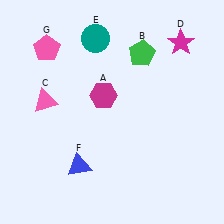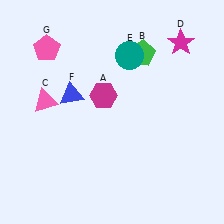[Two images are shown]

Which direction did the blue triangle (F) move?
The blue triangle (F) moved up.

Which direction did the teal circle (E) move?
The teal circle (E) moved right.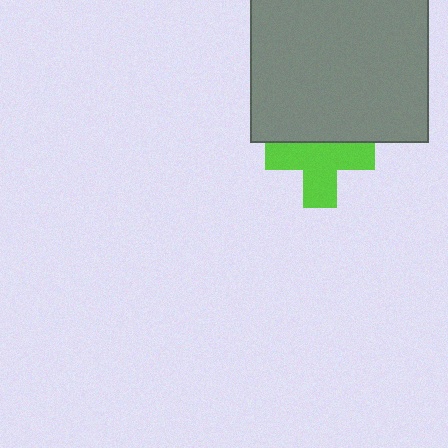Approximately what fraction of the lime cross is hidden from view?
Roughly 34% of the lime cross is hidden behind the gray rectangle.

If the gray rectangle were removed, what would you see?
You would see the complete lime cross.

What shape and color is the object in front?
The object in front is a gray rectangle.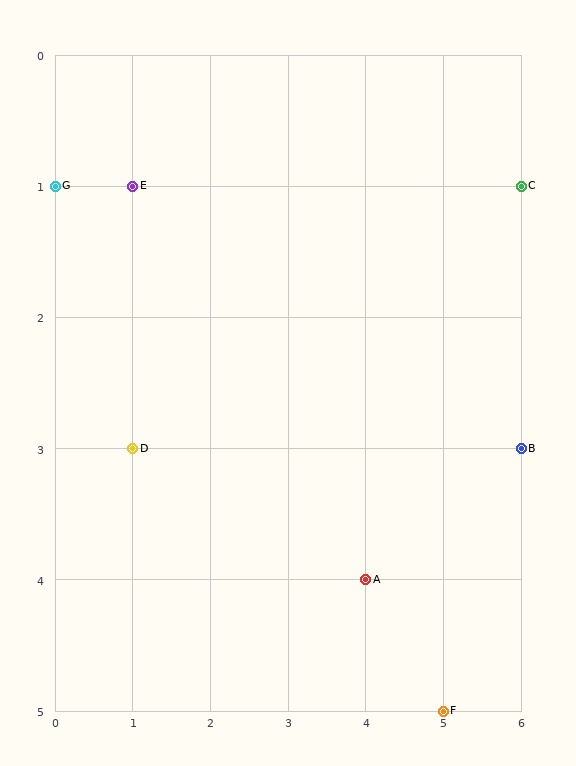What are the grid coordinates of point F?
Point F is at grid coordinates (5, 5).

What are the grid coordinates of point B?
Point B is at grid coordinates (6, 3).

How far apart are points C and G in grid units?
Points C and G are 6 columns apart.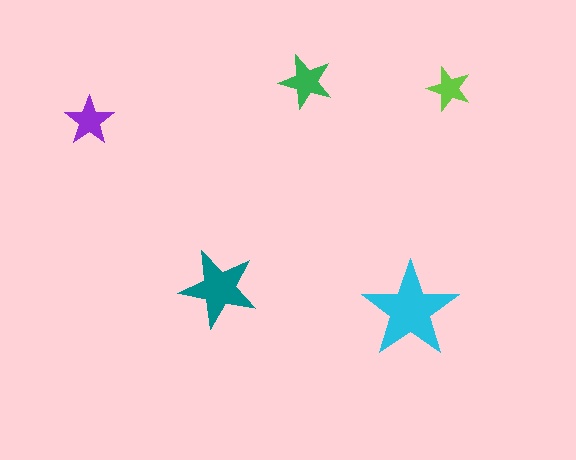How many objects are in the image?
There are 5 objects in the image.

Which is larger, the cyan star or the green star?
The cyan one.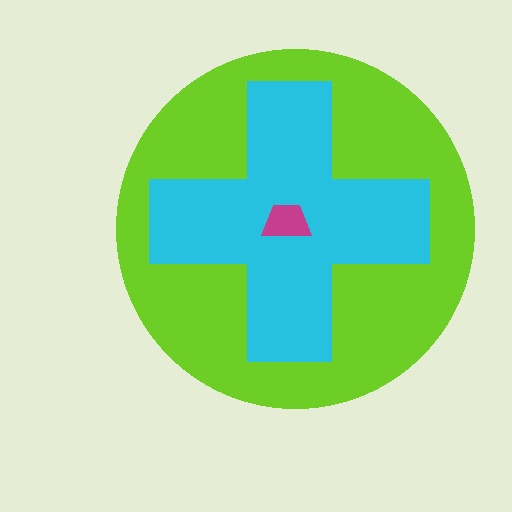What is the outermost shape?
The lime circle.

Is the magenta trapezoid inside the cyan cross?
Yes.